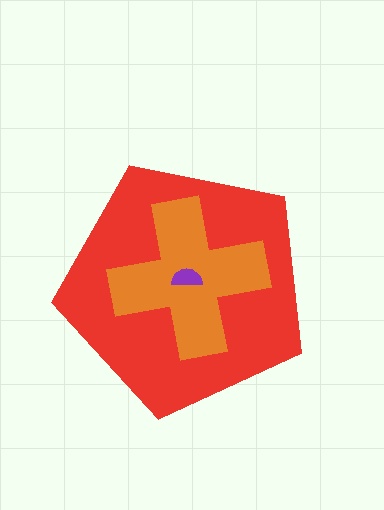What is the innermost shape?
The purple semicircle.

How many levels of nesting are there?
3.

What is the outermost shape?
The red pentagon.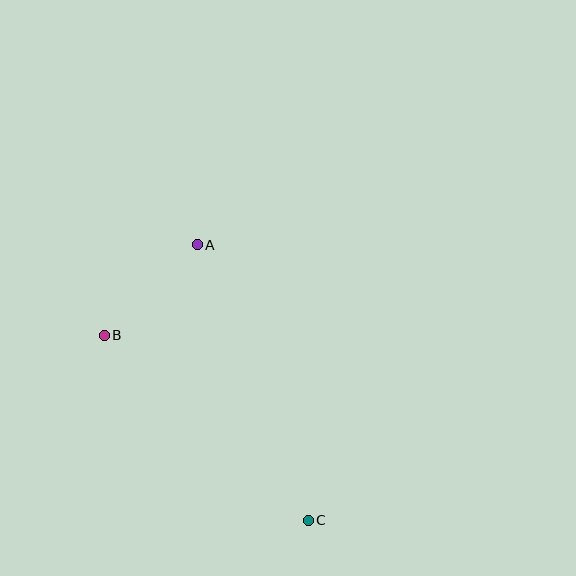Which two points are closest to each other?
Points A and B are closest to each other.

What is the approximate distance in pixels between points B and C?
The distance between B and C is approximately 276 pixels.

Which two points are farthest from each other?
Points A and C are farthest from each other.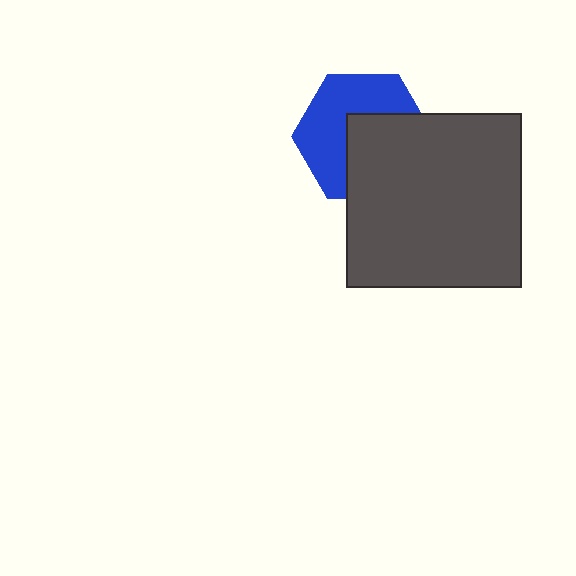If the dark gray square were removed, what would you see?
You would see the complete blue hexagon.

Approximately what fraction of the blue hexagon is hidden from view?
Roughly 47% of the blue hexagon is hidden behind the dark gray square.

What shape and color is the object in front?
The object in front is a dark gray square.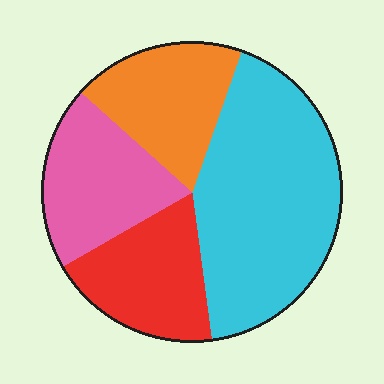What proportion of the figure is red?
Red takes up between a sixth and a third of the figure.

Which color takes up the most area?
Cyan, at roughly 40%.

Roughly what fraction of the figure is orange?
Orange covers 19% of the figure.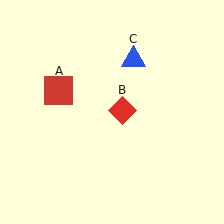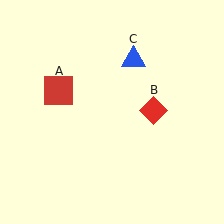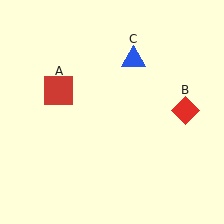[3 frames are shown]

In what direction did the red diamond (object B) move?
The red diamond (object B) moved right.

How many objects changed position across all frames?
1 object changed position: red diamond (object B).